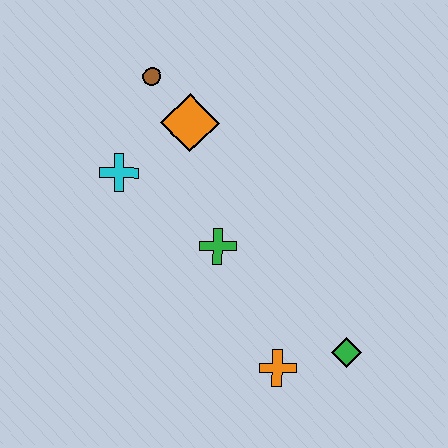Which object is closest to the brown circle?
The orange diamond is closest to the brown circle.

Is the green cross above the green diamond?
Yes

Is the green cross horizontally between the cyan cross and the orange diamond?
No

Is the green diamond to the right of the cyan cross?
Yes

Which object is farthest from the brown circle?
The green diamond is farthest from the brown circle.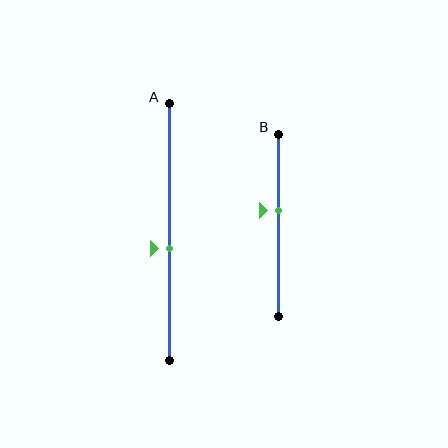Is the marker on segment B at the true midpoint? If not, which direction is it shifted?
No, the marker on segment B is shifted upward by about 8% of the segment length.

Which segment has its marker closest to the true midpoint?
Segment A has its marker closest to the true midpoint.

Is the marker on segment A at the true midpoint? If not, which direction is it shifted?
No, the marker on segment A is shifted downward by about 6% of the segment length.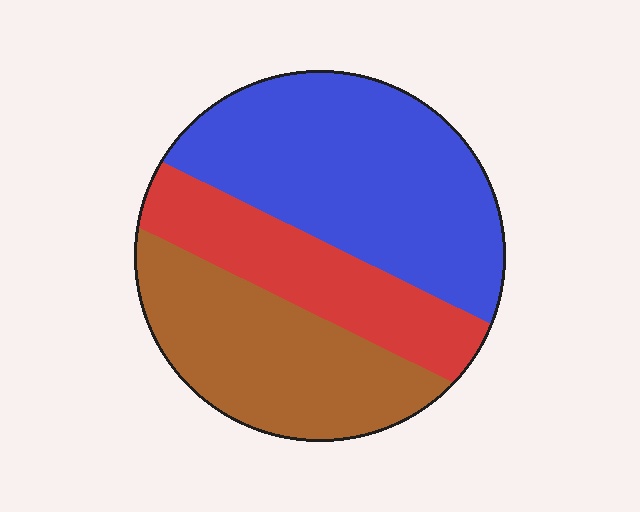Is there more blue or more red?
Blue.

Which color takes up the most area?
Blue, at roughly 45%.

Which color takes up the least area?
Red, at roughly 25%.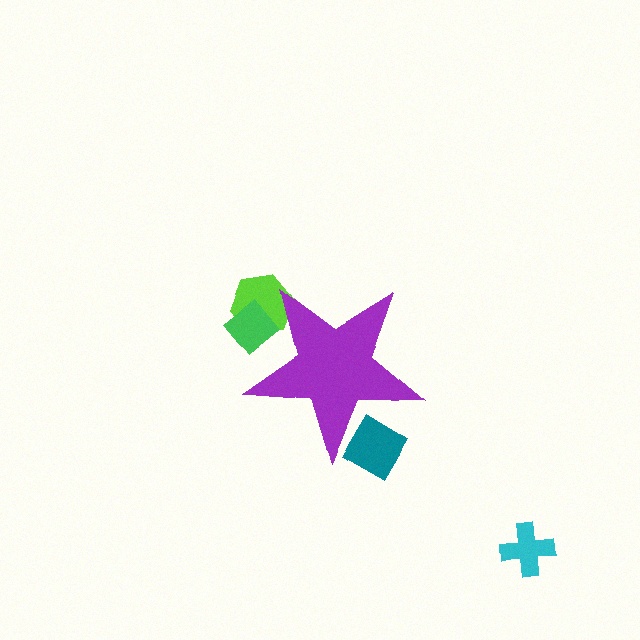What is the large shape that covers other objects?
A purple star.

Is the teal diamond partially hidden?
Yes, the teal diamond is partially hidden behind the purple star.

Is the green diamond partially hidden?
Yes, the green diamond is partially hidden behind the purple star.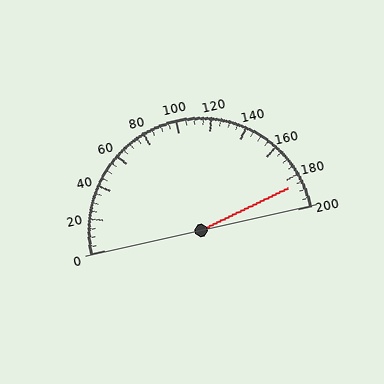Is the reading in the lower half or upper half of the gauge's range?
The reading is in the upper half of the range (0 to 200).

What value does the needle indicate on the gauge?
The needle indicates approximately 185.